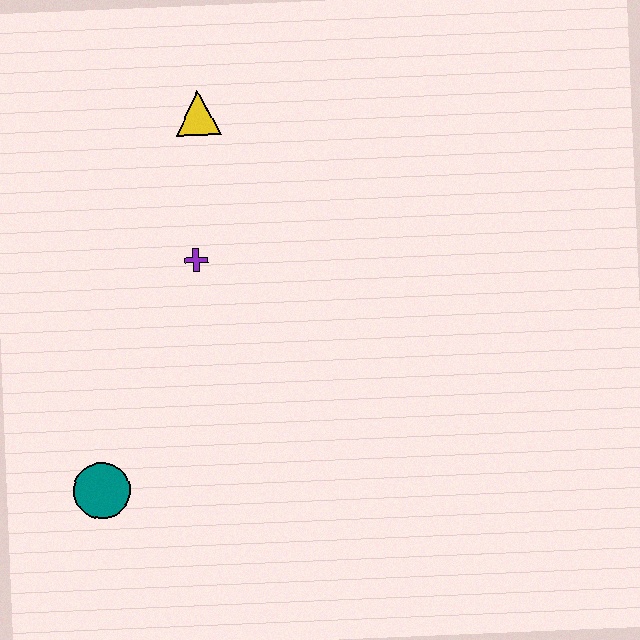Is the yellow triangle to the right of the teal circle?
Yes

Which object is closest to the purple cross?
The yellow triangle is closest to the purple cross.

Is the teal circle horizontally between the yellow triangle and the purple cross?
No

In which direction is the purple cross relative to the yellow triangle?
The purple cross is below the yellow triangle.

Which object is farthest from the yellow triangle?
The teal circle is farthest from the yellow triangle.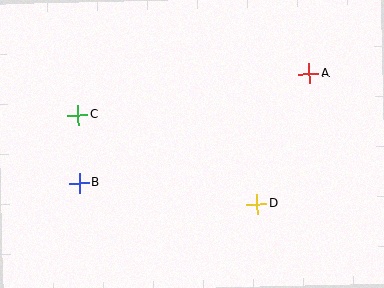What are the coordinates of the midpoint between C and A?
The midpoint between C and A is at (194, 94).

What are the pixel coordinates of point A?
Point A is at (309, 74).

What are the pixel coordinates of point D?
Point D is at (257, 204).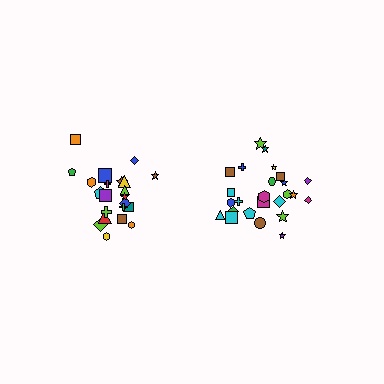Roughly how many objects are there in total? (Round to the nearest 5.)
Roughly 45 objects in total.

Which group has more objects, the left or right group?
The right group.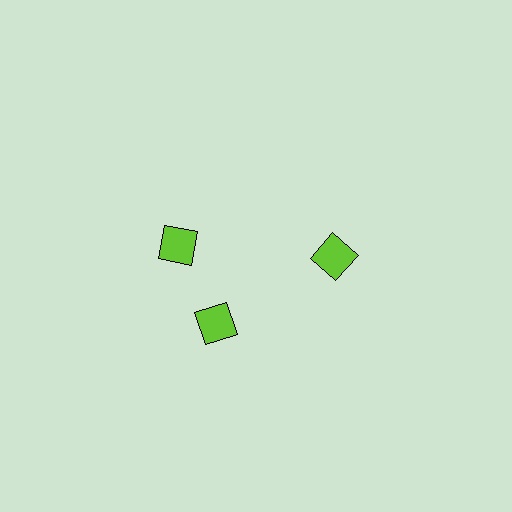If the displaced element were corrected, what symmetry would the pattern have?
It would have 3-fold rotational symmetry — the pattern would map onto itself every 120 degrees.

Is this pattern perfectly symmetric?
No. The 3 lime diamonds are arranged in a ring, but one element near the 11 o'clock position is rotated out of alignment along the ring, breaking the 3-fold rotational symmetry.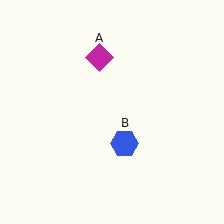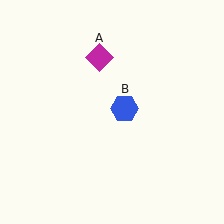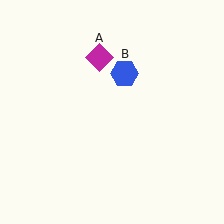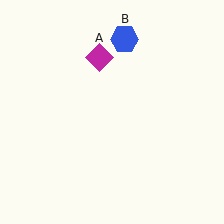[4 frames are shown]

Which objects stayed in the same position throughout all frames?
Magenta diamond (object A) remained stationary.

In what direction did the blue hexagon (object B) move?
The blue hexagon (object B) moved up.